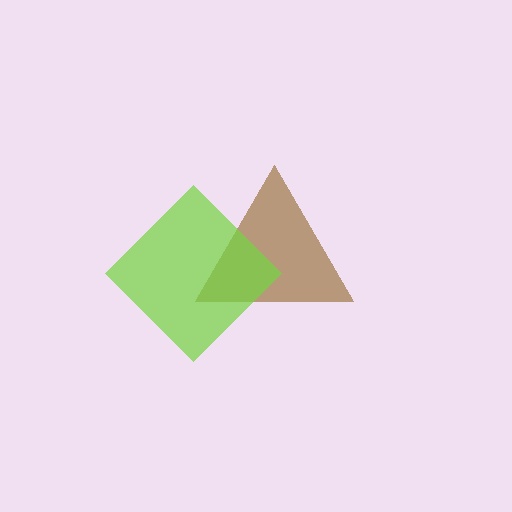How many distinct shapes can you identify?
There are 2 distinct shapes: a brown triangle, a lime diamond.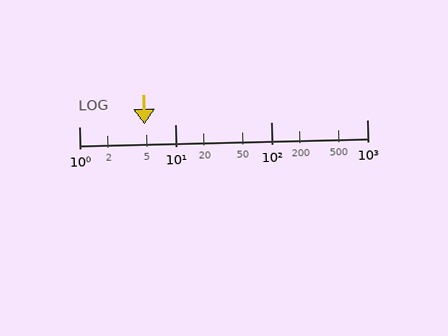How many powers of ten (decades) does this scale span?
The scale spans 3 decades, from 1 to 1000.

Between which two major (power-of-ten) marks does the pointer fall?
The pointer is between 1 and 10.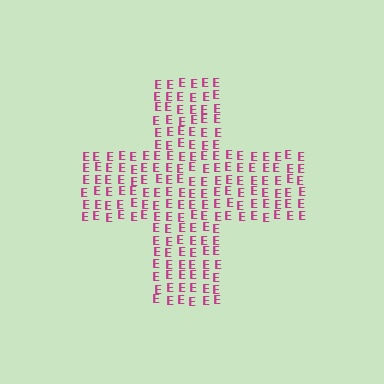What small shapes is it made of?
It is made of small letter E's.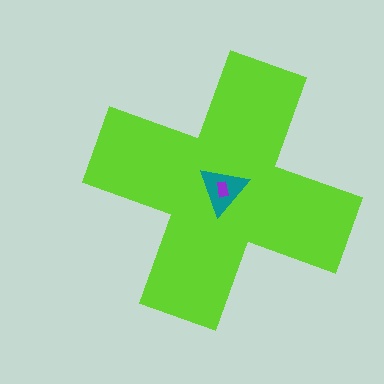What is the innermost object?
The purple rectangle.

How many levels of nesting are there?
3.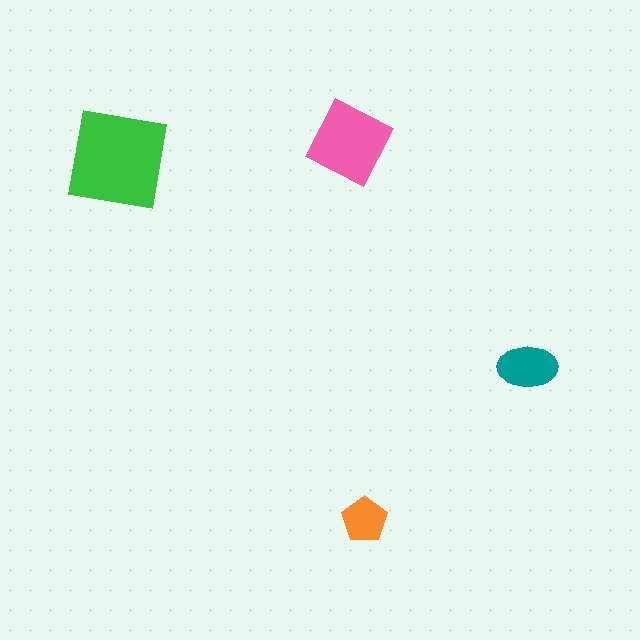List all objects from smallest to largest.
The orange pentagon, the teal ellipse, the pink square, the green square.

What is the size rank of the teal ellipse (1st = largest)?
3rd.